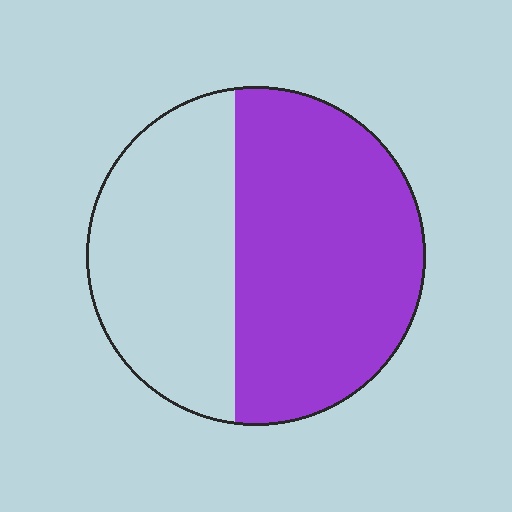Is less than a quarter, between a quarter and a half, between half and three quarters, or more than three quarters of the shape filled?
Between half and three quarters.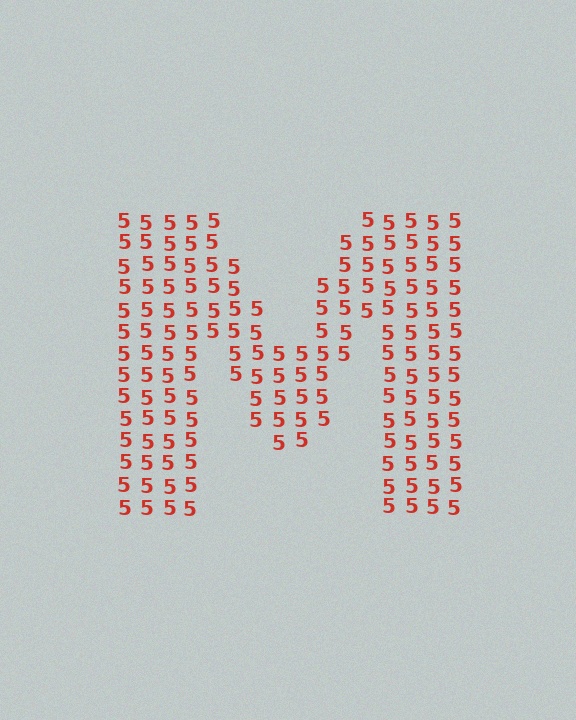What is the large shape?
The large shape is the letter M.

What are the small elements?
The small elements are digit 5's.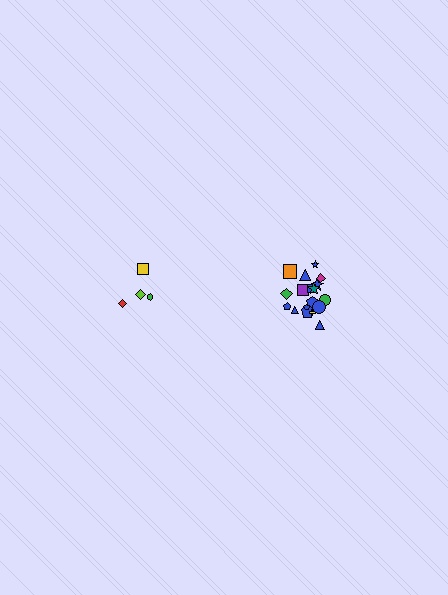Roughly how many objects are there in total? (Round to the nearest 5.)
Roughly 20 objects in total.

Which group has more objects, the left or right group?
The right group.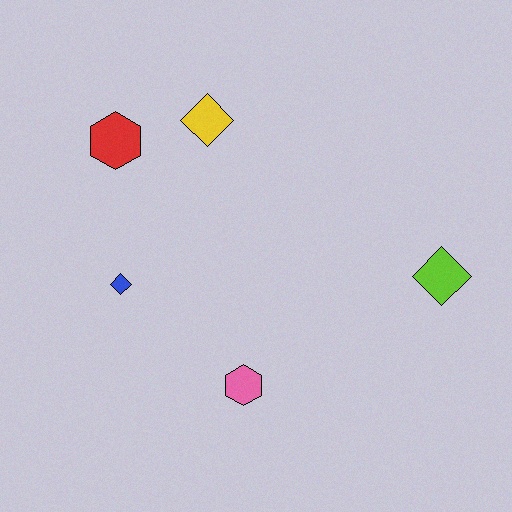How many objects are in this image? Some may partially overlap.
There are 5 objects.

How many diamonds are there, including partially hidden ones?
There are 3 diamonds.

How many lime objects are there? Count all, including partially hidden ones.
There is 1 lime object.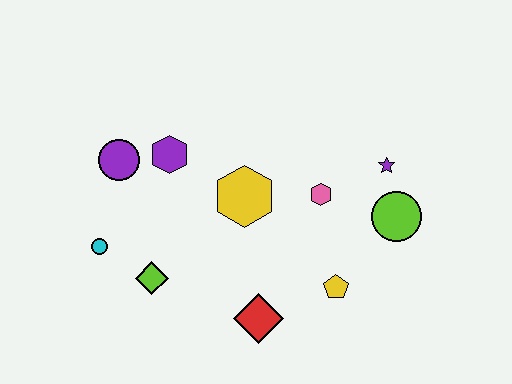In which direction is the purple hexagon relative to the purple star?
The purple hexagon is to the left of the purple star.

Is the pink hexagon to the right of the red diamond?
Yes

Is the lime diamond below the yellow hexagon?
Yes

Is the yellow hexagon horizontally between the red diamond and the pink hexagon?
No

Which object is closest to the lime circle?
The purple star is closest to the lime circle.